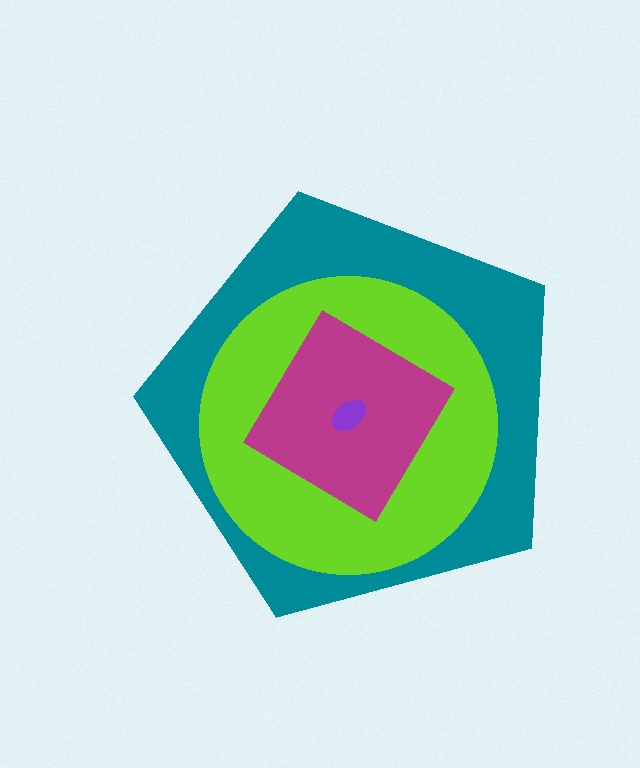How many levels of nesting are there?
4.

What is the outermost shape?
The teal pentagon.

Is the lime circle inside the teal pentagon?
Yes.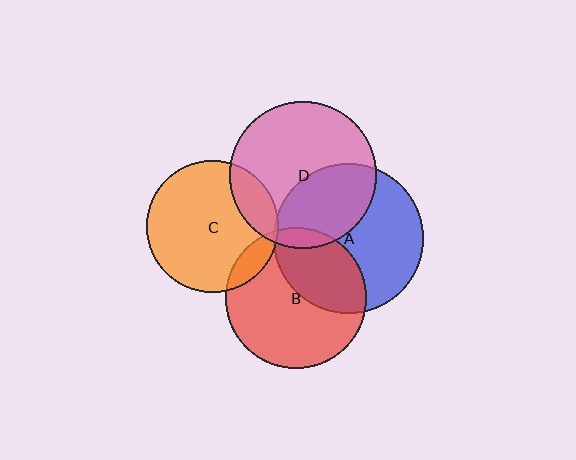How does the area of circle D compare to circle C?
Approximately 1.2 times.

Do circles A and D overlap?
Yes.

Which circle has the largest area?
Circle A (blue).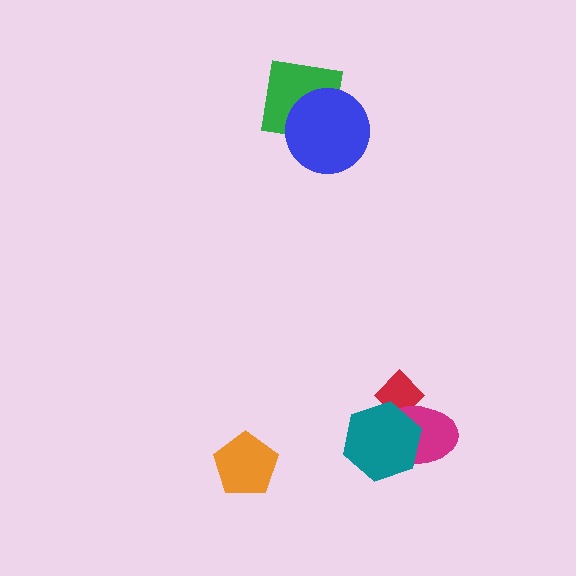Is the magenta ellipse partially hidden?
Yes, it is partially covered by another shape.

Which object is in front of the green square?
The blue circle is in front of the green square.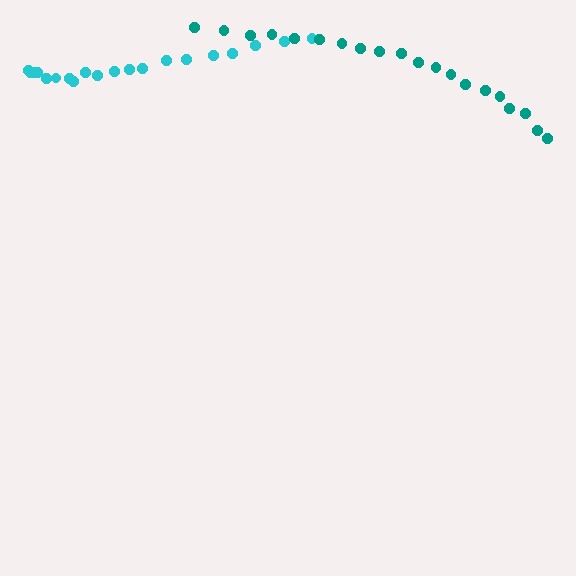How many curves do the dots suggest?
There are 2 distinct paths.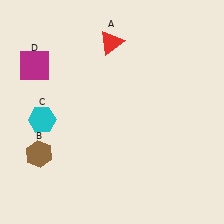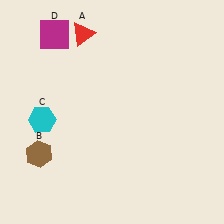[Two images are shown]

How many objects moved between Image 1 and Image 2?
2 objects moved between the two images.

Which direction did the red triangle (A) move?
The red triangle (A) moved left.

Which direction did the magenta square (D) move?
The magenta square (D) moved up.